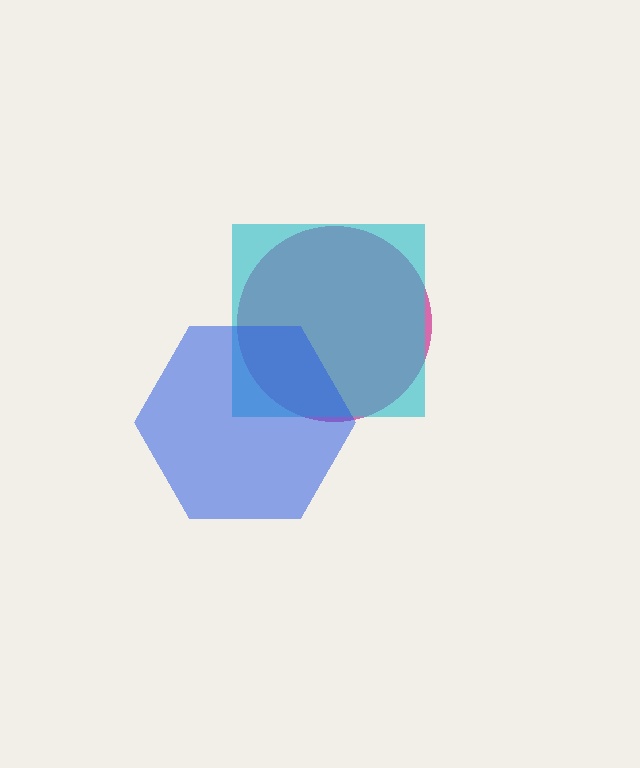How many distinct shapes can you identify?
There are 3 distinct shapes: a magenta circle, a cyan square, a blue hexagon.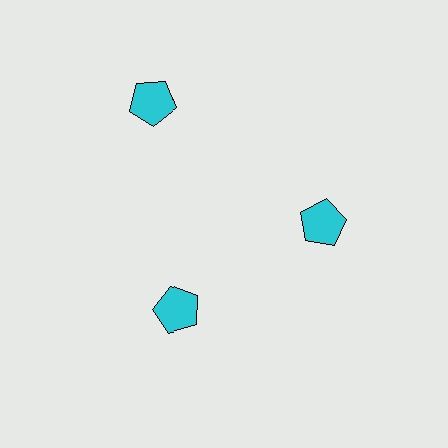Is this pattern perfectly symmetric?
No. The 3 cyan pentagons are arranged in a ring, but one element near the 11 o'clock position is pushed outward from the center, breaking the 3-fold rotational symmetry.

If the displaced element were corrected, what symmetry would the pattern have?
It would have 3-fold rotational symmetry — the pattern would map onto itself every 120 degrees.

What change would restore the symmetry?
The symmetry would be restored by moving it inward, back onto the ring so that all 3 pentagons sit at equal angles and equal distance from the center.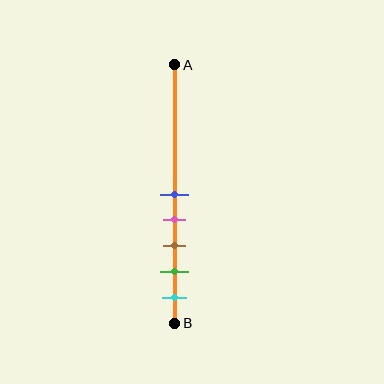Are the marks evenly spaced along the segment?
Yes, the marks are approximately evenly spaced.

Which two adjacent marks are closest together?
The blue and pink marks are the closest adjacent pair.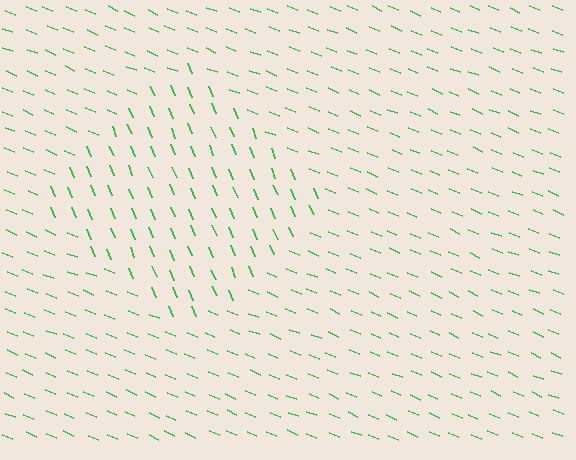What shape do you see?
I see a diamond.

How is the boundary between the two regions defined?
The boundary is defined purely by a change in line orientation (approximately 45 degrees difference). All lines are the same color and thickness.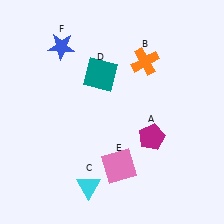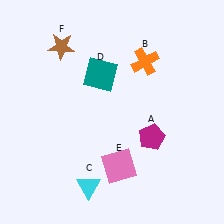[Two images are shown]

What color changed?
The star (F) changed from blue in Image 1 to brown in Image 2.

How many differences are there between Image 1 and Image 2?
There is 1 difference between the two images.